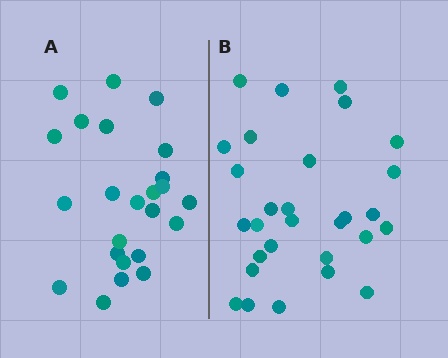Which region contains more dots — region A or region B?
Region B (the right region) has more dots.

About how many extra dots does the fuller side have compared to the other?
Region B has about 5 more dots than region A.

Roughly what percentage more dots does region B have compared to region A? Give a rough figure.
About 20% more.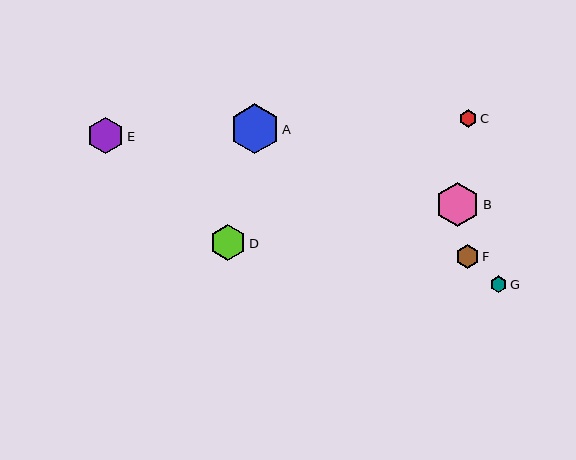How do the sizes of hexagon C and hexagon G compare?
Hexagon C and hexagon G are approximately the same size.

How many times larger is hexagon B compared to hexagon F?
Hexagon B is approximately 1.8 times the size of hexagon F.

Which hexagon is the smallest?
Hexagon G is the smallest with a size of approximately 17 pixels.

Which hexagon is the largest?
Hexagon A is the largest with a size of approximately 50 pixels.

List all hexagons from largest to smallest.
From largest to smallest: A, B, E, D, F, C, G.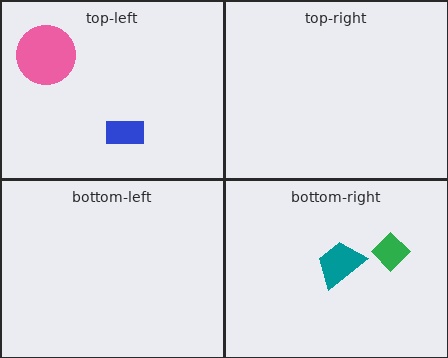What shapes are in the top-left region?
The pink circle, the blue rectangle.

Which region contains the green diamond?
The bottom-right region.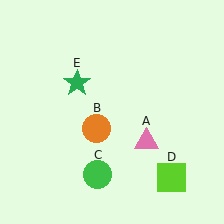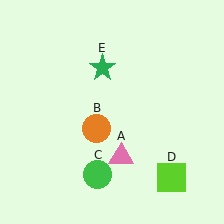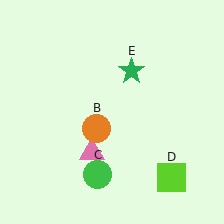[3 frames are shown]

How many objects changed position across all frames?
2 objects changed position: pink triangle (object A), green star (object E).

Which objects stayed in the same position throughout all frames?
Orange circle (object B) and green circle (object C) and lime square (object D) remained stationary.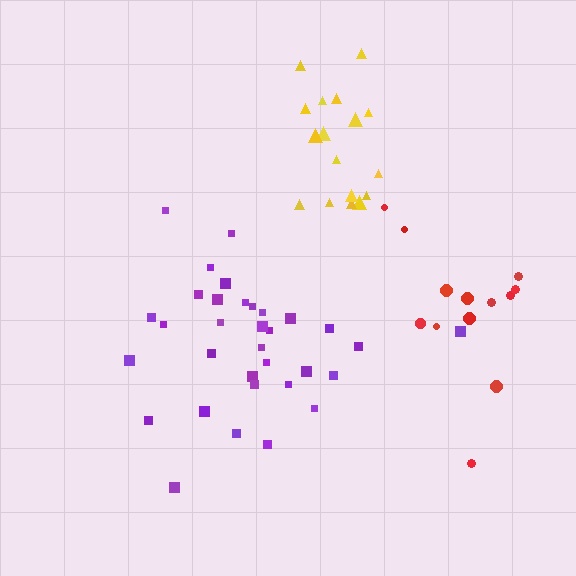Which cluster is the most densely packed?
Purple.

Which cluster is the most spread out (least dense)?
Red.